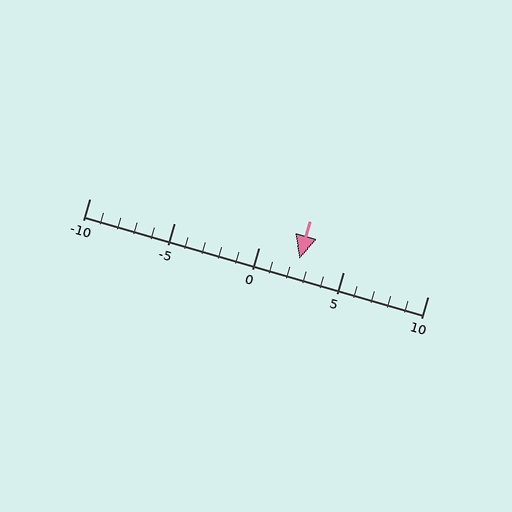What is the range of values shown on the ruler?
The ruler shows values from -10 to 10.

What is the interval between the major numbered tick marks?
The major tick marks are spaced 5 units apart.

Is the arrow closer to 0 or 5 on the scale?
The arrow is closer to 0.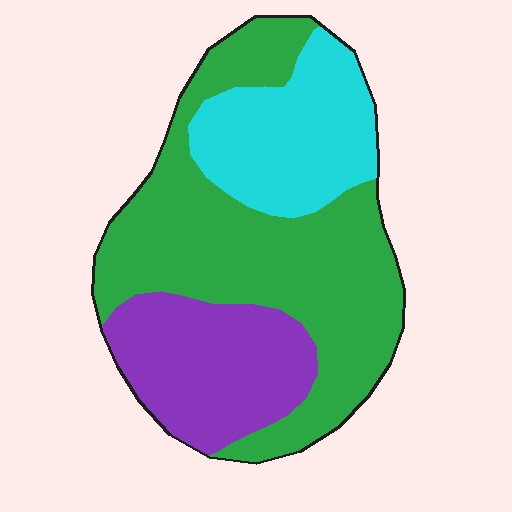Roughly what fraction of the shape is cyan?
Cyan takes up about one quarter (1/4) of the shape.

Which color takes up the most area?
Green, at roughly 50%.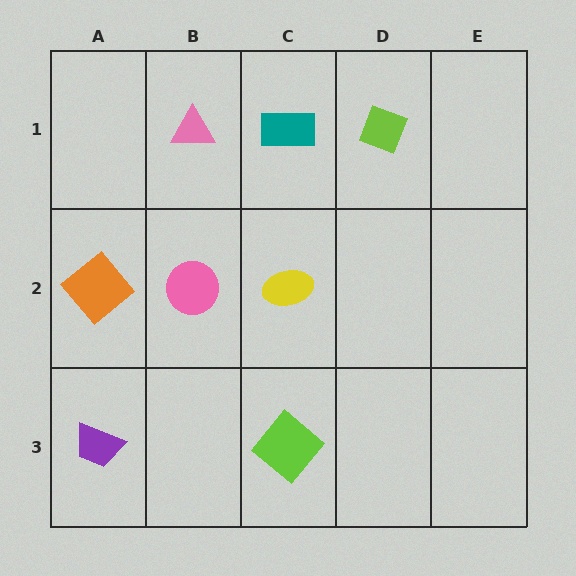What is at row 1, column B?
A pink triangle.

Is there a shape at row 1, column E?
No, that cell is empty.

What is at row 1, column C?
A teal rectangle.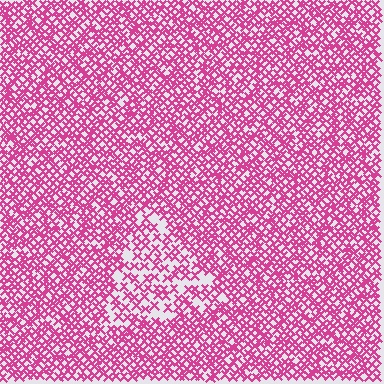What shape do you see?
I see a triangle.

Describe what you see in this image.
The image contains small magenta elements arranged at two different densities. A triangle-shaped region is visible where the elements are less densely packed than the surrounding area.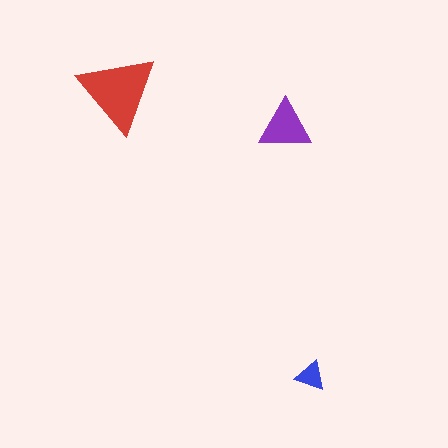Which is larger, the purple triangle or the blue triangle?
The purple one.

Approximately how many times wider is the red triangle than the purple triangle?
About 1.5 times wider.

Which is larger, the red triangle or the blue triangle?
The red one.